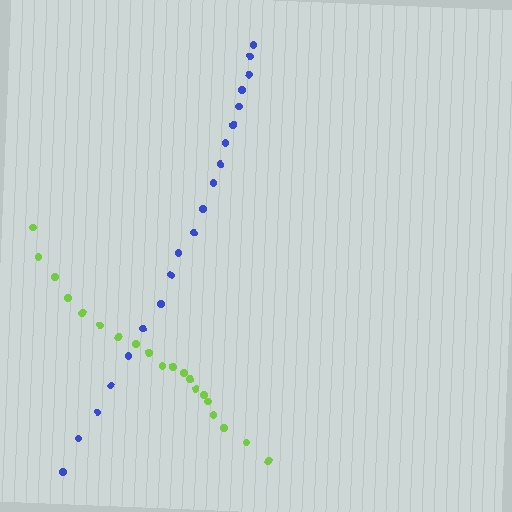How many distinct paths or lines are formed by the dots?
There are 2 distinct paths.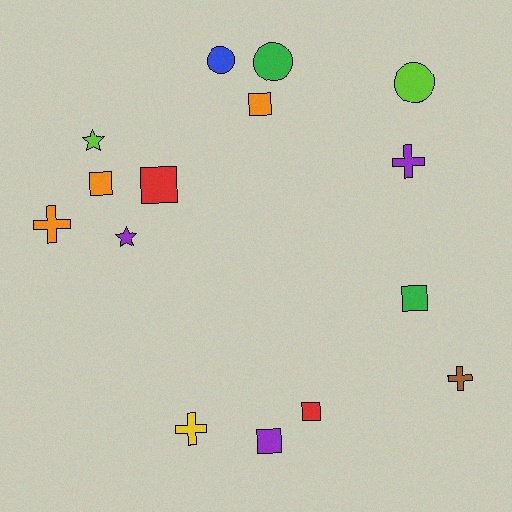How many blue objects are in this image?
There is 1 blue object.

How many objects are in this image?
There are 15 objects.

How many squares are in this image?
There are 6 squares.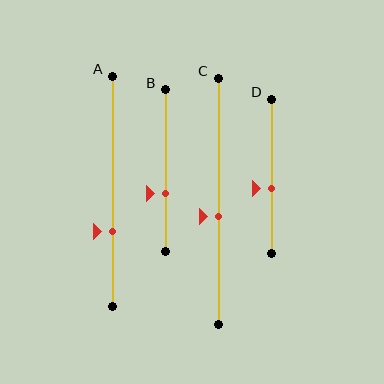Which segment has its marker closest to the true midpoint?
Segment C has its marker closest to the true midpoint.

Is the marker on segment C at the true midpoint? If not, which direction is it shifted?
No, the marker on segment C is shifted downward by about 6% of the segment length.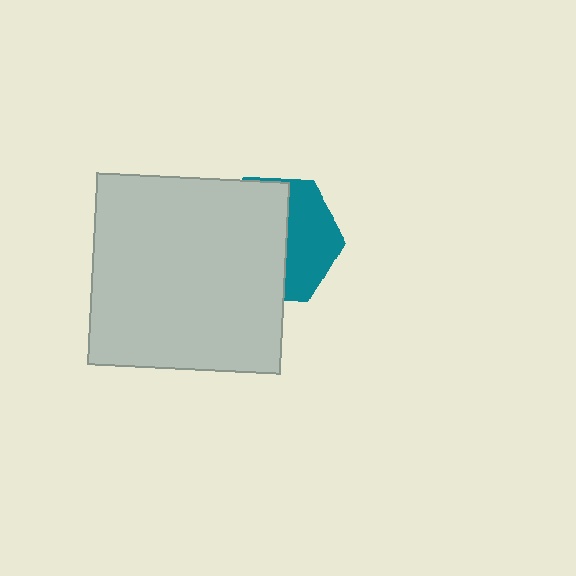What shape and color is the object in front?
The object in front is a light gray square.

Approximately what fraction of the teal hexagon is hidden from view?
Roughly 61% of the teal hexagon is hidden behind the light gray square.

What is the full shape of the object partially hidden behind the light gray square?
The partially hidden object is a teal hexagon.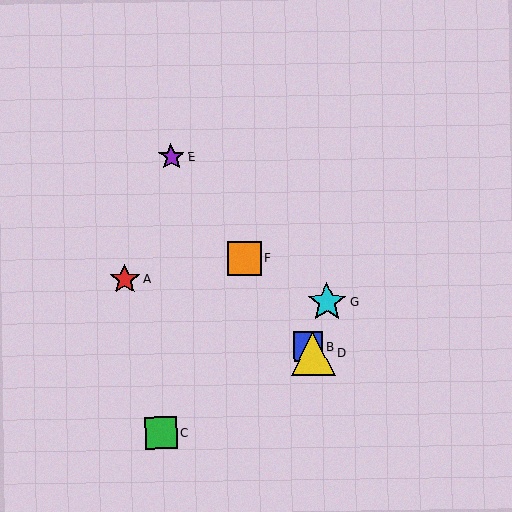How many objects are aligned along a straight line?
4 objects (B, D, E, F) are aligned along a straight line.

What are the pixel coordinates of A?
Object A is at (125, 279).